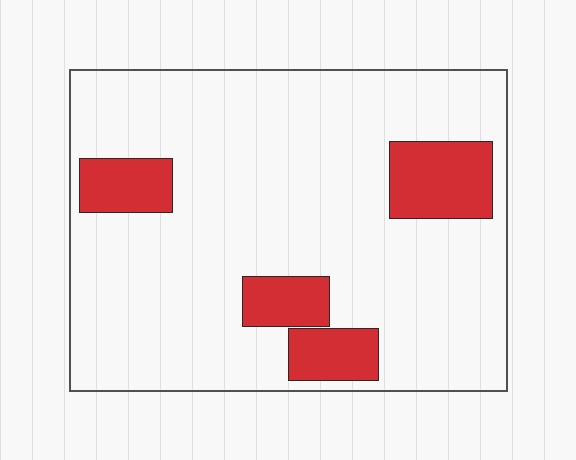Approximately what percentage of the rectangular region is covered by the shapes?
Approximately 15%.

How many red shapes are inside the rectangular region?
4.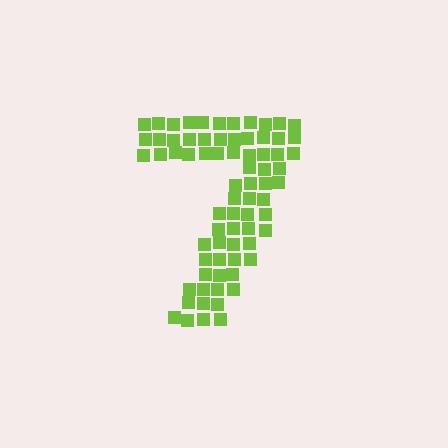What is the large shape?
The large shape is the digit 7.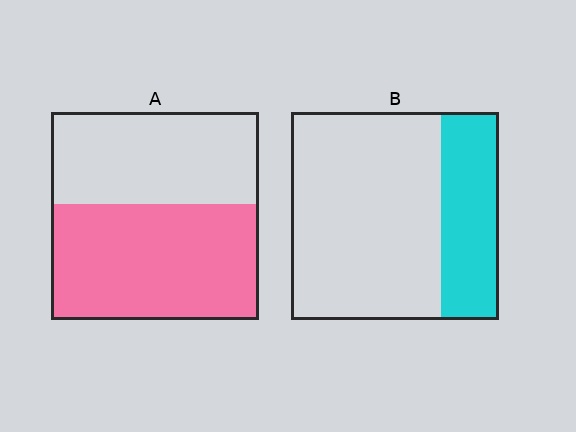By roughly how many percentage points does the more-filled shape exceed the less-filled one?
By roughly 30 percentage points (A over B).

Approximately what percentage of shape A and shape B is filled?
A is approximately 55% and B is approximately 30%.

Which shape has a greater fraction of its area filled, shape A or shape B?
Shape A.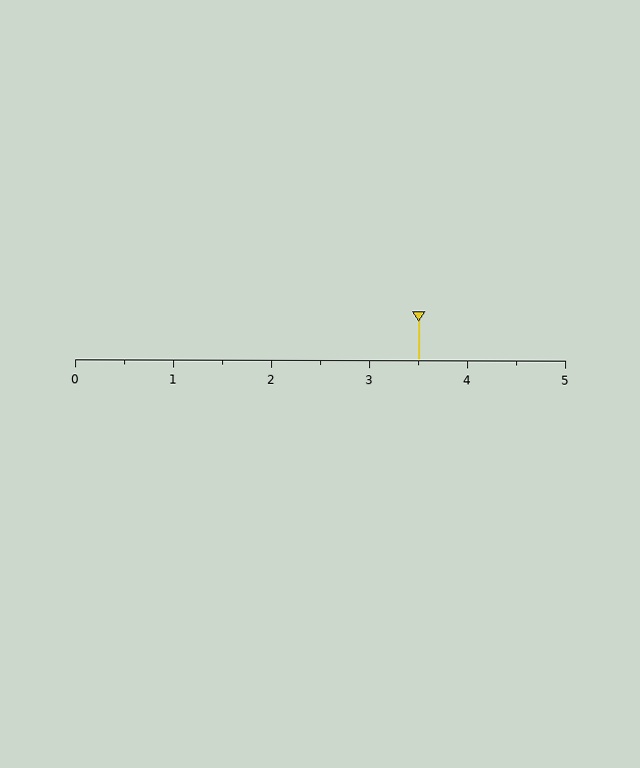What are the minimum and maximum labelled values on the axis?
The axis runs from 0 to 5.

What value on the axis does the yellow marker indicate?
The marker indicates approximately 3.5.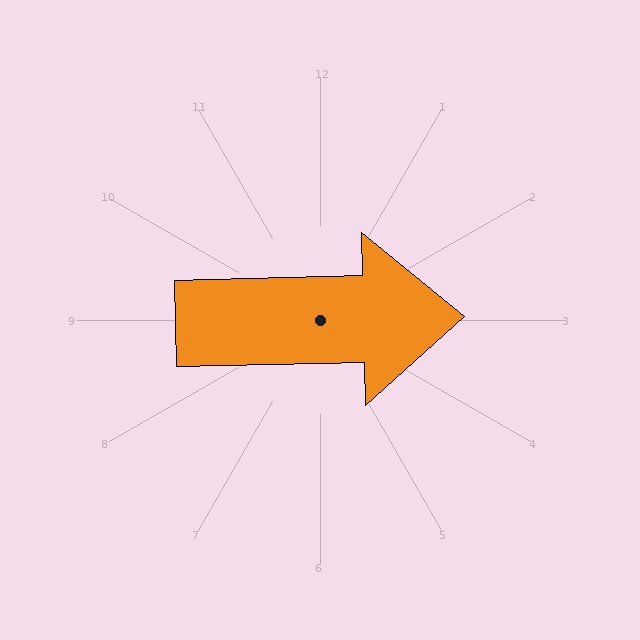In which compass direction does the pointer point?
East.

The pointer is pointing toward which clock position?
Roughly 3 o'clock.